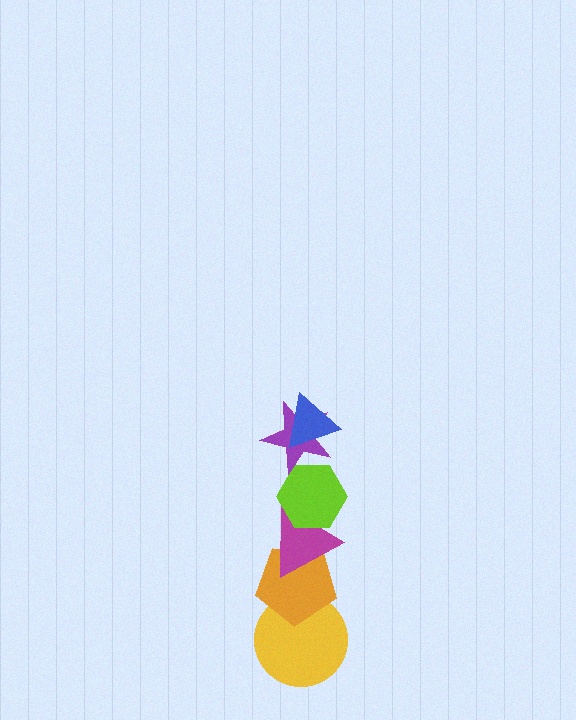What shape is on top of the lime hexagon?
The purple star is on top of the lime hexagon.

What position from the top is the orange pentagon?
The orange pentagon is 5th from the top.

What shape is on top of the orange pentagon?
The magenta triangle is on top of the orange pentagon.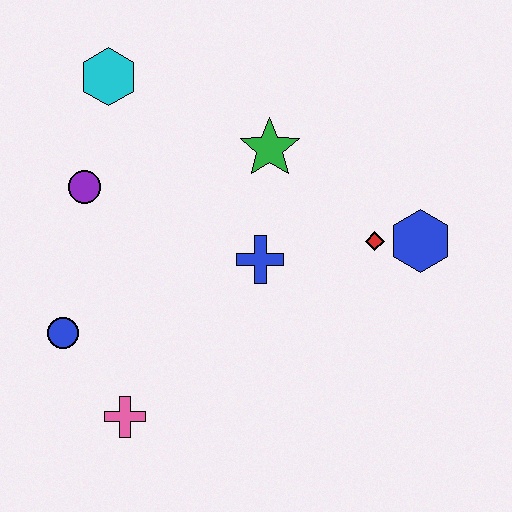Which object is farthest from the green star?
The pink cross is farthest from the green star.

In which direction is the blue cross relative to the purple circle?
The blue cross is to the right of the purple circle.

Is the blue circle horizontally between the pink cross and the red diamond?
No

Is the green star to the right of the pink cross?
Yes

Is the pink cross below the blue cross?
Yes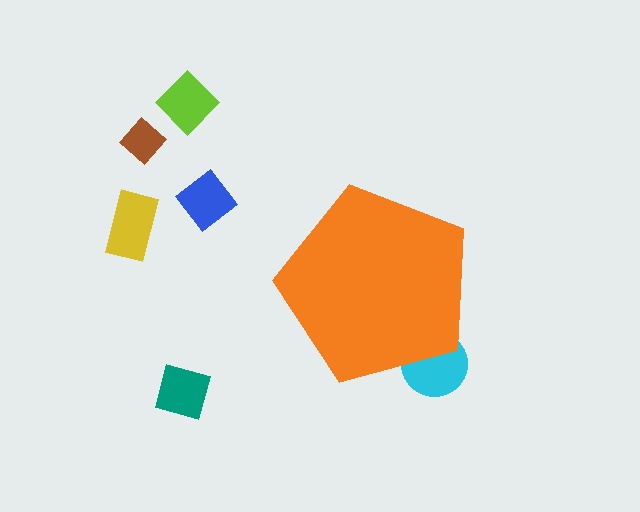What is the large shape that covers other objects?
An orange pentagon.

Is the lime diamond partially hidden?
No, the lime diamond is fully visible.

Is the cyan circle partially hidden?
Yes, the cyan circle is partially hidden behind the orange pentagon.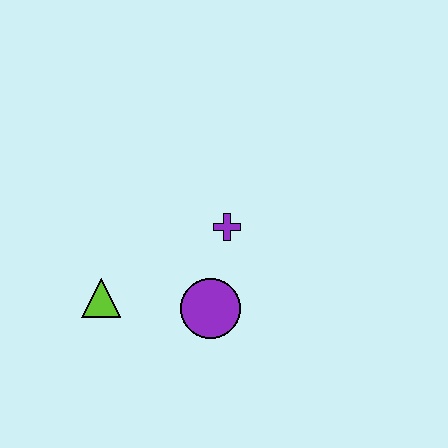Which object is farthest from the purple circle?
The lime triangle is farthest from the purple circle.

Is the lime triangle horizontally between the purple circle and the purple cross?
No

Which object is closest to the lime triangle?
The purple circle is closest to the lime triangle.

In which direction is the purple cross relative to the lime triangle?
The purple cross is to the right of the lime triangle.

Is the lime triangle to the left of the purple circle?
Yes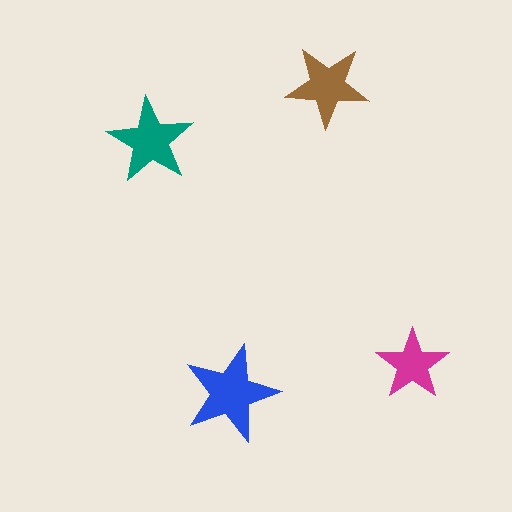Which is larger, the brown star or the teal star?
The teal one.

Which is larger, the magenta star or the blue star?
The blue one.